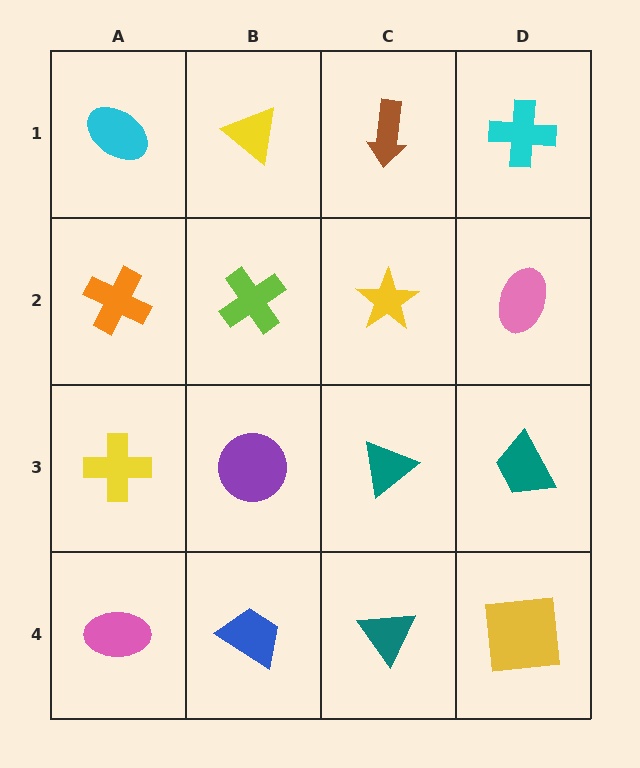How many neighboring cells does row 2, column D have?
3.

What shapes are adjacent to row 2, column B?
A yellow triangle (row 1, column B), a purple circle (row 3, column B), an orange cross (row 2, column A), a yellow star (row 2, column C).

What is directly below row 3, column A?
A pink ellipse.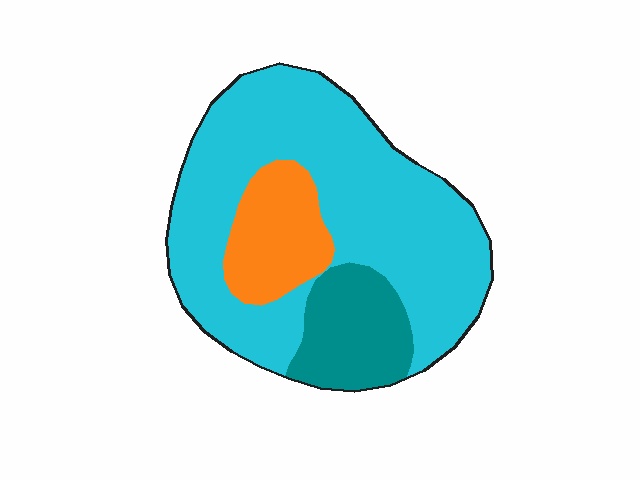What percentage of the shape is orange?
Orange covers 15% of the shape.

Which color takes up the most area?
Cyan, at roughly 70%.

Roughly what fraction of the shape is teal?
Teal takes up less than a quarter of the shape.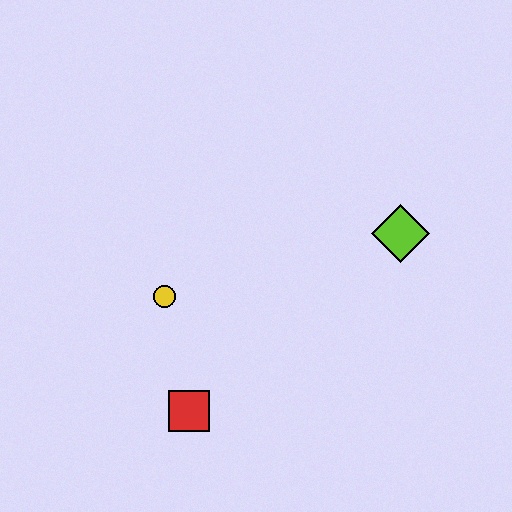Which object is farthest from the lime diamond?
The red square is farthest from the lime diamond.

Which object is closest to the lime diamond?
The yellow circle is closest to the lime diamond.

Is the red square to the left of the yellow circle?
No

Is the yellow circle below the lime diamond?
Yes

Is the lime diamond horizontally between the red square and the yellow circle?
No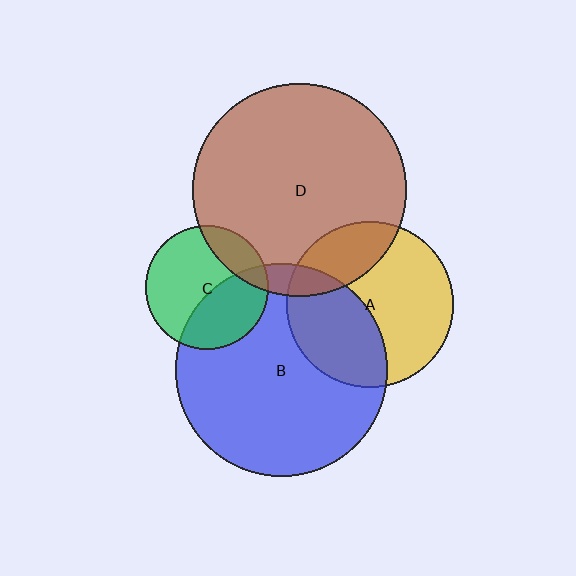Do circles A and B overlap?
Yes.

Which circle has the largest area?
Circle D (brown).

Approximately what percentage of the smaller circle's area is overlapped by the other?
Approximately 40%.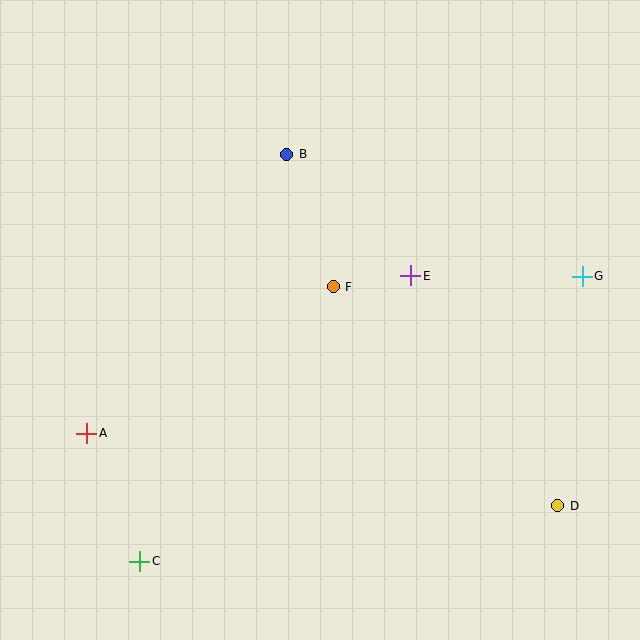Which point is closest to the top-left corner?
Point B is closest to the top-left corner.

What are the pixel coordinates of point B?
Point B is at (287, 154).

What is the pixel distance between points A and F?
The distance between A and F is 287 pixels.